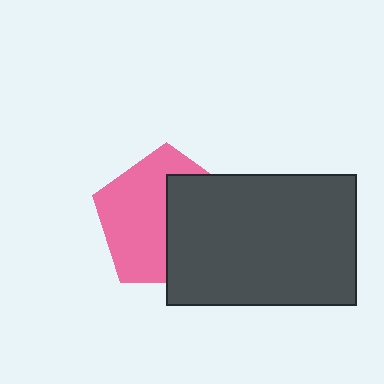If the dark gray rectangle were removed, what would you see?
You would see the complete pink pentagon.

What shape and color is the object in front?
The object in front is a dark gray rectangle.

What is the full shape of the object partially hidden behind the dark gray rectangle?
The partially hidden object is a pink pentagon.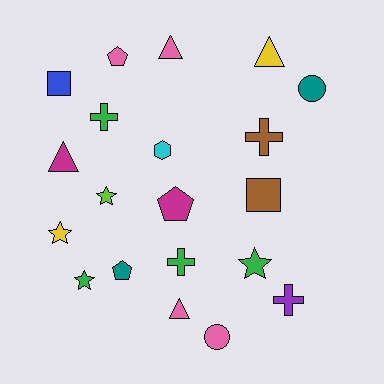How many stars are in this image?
There are 4 stars.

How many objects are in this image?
There are 20 objects.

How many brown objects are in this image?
There are 2 brown objects.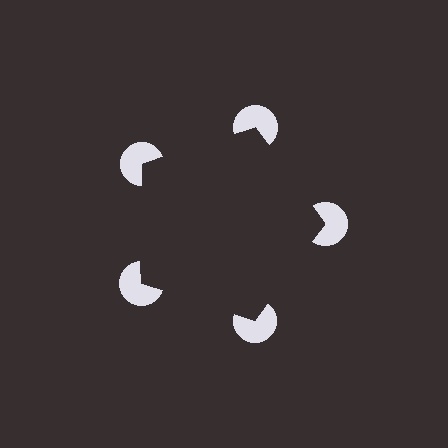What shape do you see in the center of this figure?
An illusory pentagon — its edges are inferred from the aligned wedge cuts in the pac-man discs, not physically drawn.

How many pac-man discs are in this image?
There are 5 — one at each vertex of the illusory pentagon.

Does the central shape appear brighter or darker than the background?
It typically appears slightly darker than the background, even though no actual brightness change is drawn.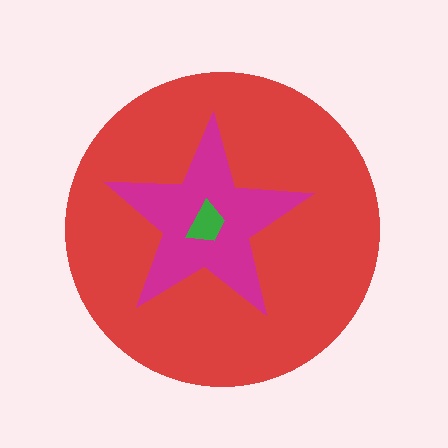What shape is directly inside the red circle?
The magenta star.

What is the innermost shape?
The green trapezoid.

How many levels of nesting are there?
3.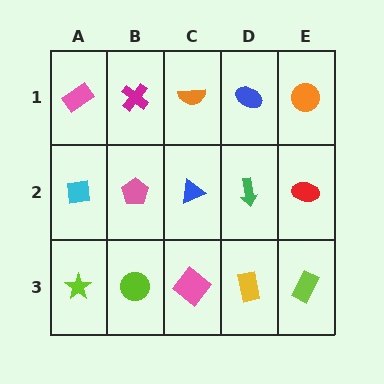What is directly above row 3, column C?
A blue triangle.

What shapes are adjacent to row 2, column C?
An orange semicircle (row 1, column C), a pink diamond (row 3, column C), a pink pentagon (row 2, column B), a green arrow (row 2, column D).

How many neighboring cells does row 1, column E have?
2.